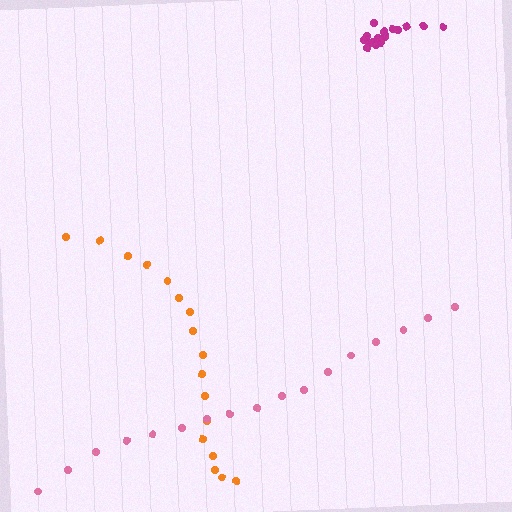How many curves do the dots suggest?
There are 3 distinct paths.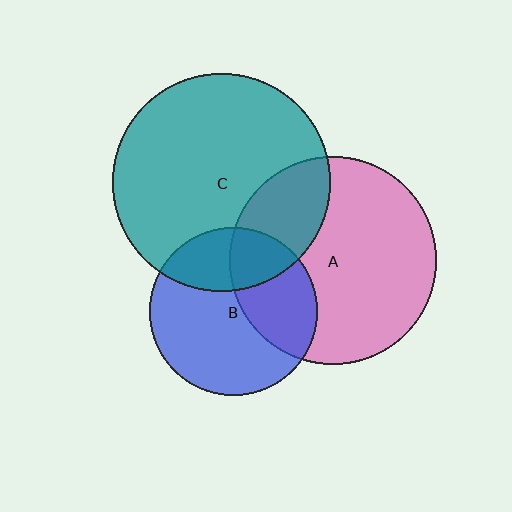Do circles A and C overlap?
Yes.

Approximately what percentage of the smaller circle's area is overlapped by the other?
Approximately 25%.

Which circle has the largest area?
Circle C (teal).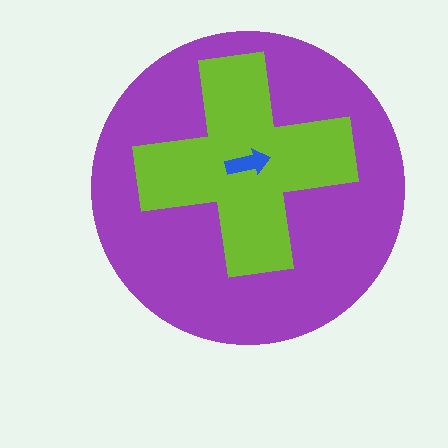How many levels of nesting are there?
3.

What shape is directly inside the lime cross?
The blue arrow.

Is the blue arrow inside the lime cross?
Yes.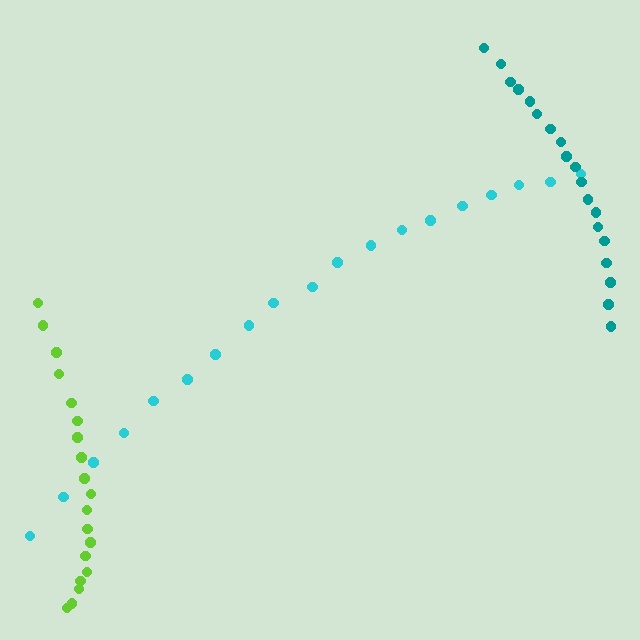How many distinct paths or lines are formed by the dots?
There are 3 distinct paths.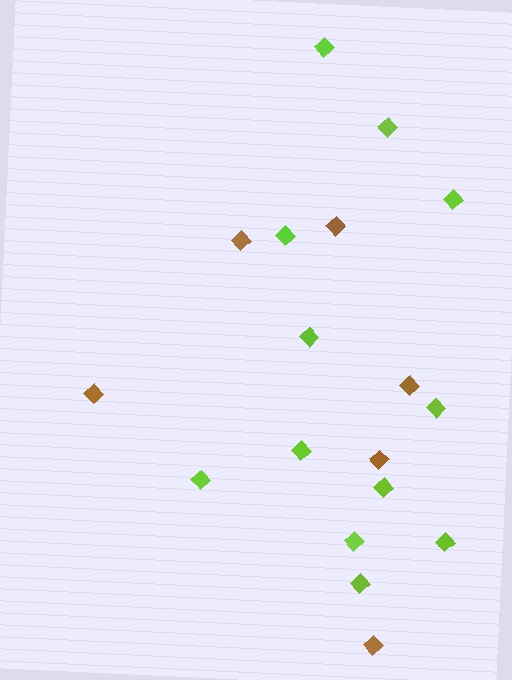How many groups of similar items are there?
There are 2 groups: one group of brown diamonds (6) and one group of lime diamonds (12).